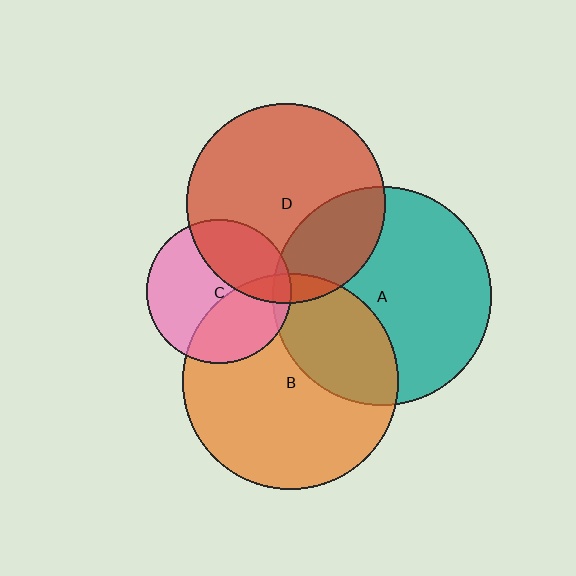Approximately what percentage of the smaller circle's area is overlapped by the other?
Approximately 25%.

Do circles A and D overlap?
Yes.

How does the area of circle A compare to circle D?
Approximately 1.2 times.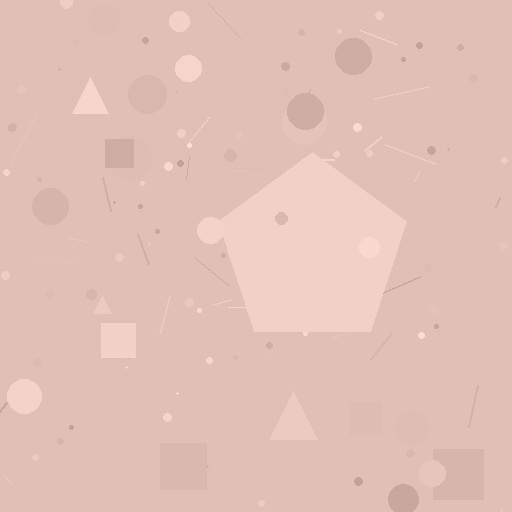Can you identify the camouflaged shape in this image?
The camouflaged shape is a pentagon.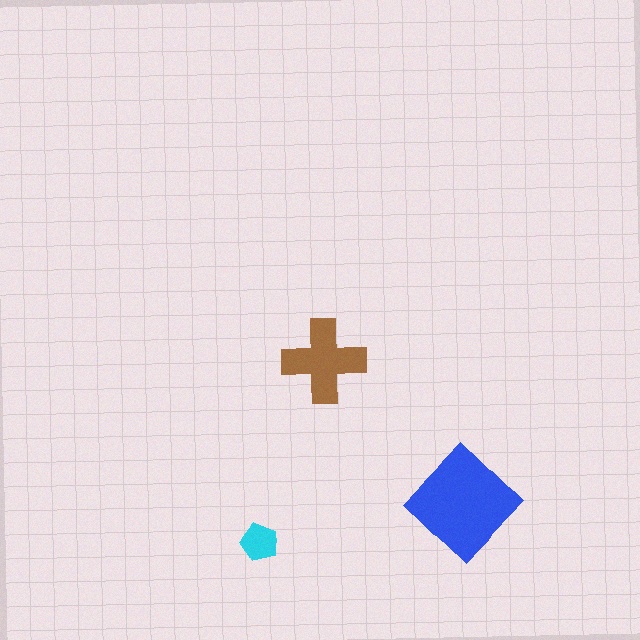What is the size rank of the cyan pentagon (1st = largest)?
3rd.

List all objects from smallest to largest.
The cyan pentagon, the brown cross, the blue diamond.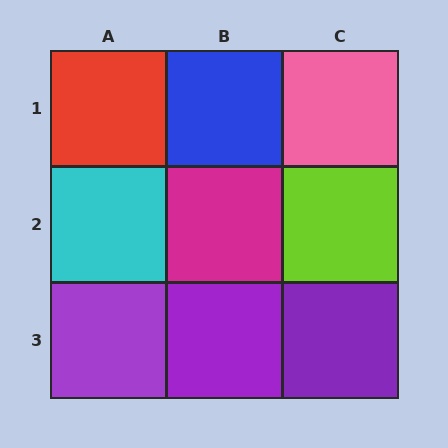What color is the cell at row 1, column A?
Red.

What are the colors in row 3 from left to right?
Purple, purple, purple.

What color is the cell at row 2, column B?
Magenta.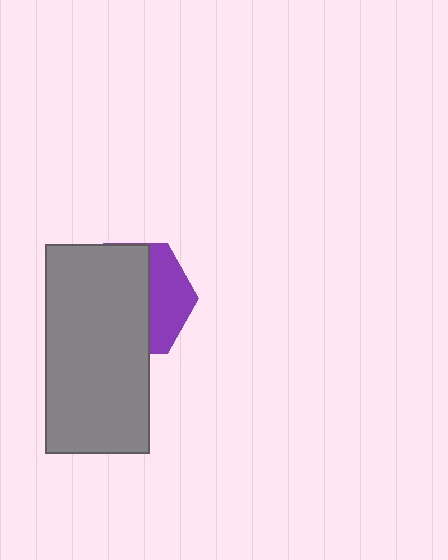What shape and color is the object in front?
The object in front is a gray rectangle.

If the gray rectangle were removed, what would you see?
You would see the complete purple hexagon.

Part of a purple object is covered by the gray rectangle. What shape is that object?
It is a hexagon.